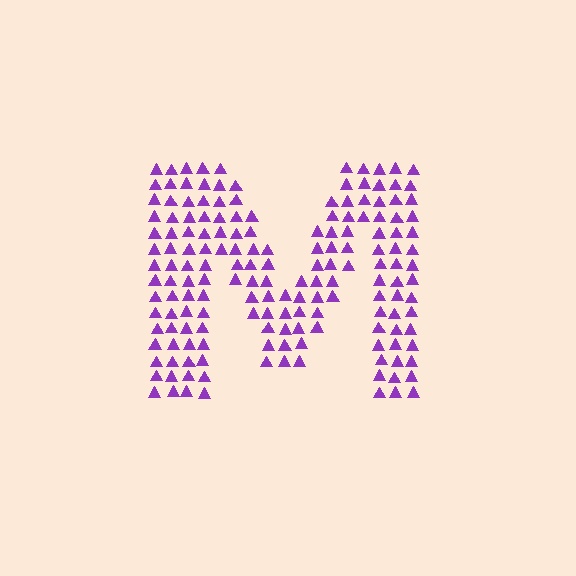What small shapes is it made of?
It is made of small triangles.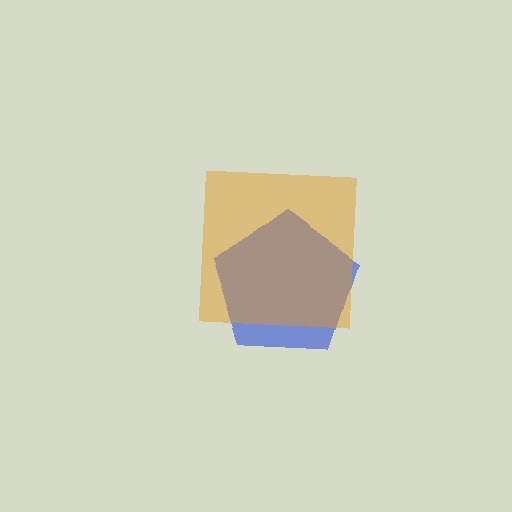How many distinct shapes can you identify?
There are 2 distinct shapes: a blue pentagon, an orange square.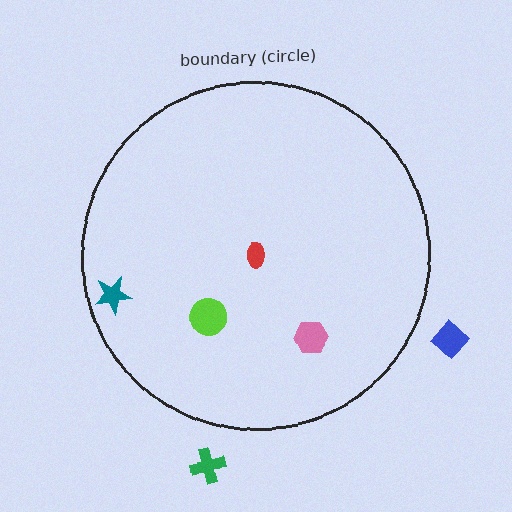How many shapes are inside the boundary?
4 inside, 2 outside.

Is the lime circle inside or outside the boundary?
Inside.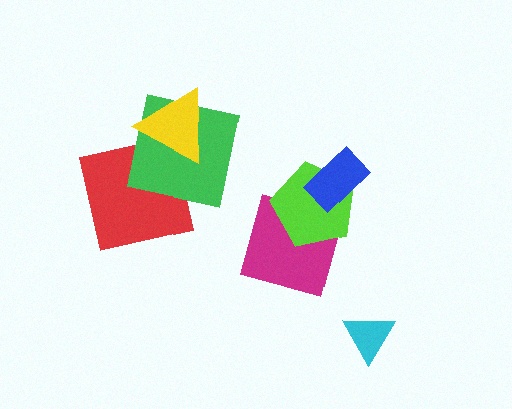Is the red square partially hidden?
Yes, it is partially covered by another shape.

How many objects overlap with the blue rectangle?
1 object overlaps with the blue rectangle.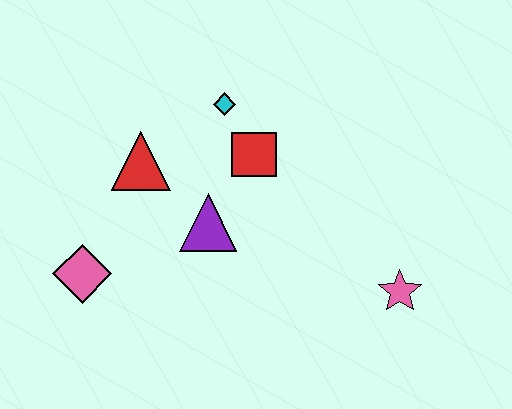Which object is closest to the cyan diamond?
The red square is closest to the cyan diamond.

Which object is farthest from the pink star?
The pink diamond is farthest from the pink star.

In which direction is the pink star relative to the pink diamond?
The pink star is to the right of the pink diamond.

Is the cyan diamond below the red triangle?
No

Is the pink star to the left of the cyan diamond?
No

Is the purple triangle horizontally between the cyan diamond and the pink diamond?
Yes